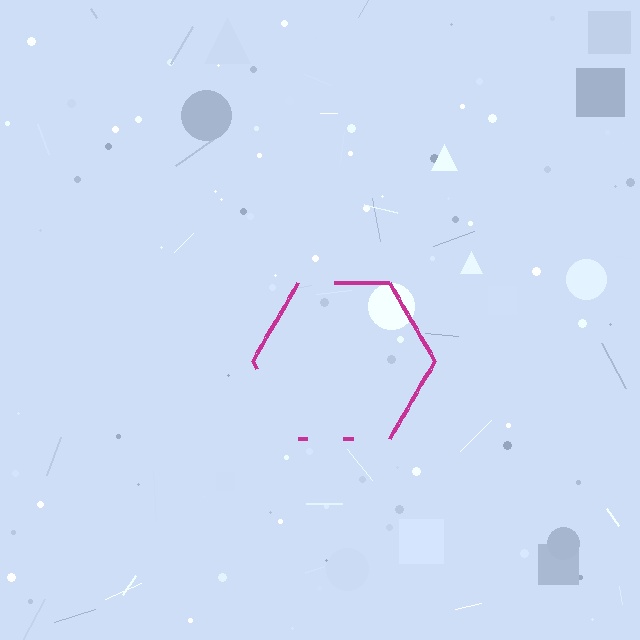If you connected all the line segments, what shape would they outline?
They would outline a hexagon.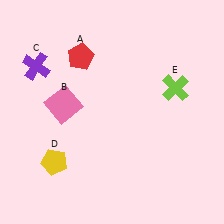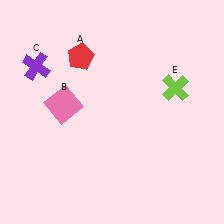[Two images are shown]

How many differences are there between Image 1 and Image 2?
There is 1 difference between the two images.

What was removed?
The yellow pentagon (D) was removed in Image 2.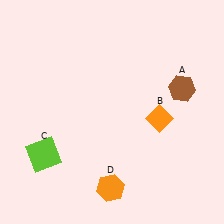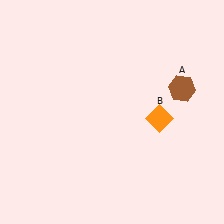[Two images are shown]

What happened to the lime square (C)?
The lime square (C) was removed in Image 2. It was in the bottom-left area of Image 1.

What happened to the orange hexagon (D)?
The orange hexagon (D) was removed in Image 2. It was in the bottom-left area of Image 1.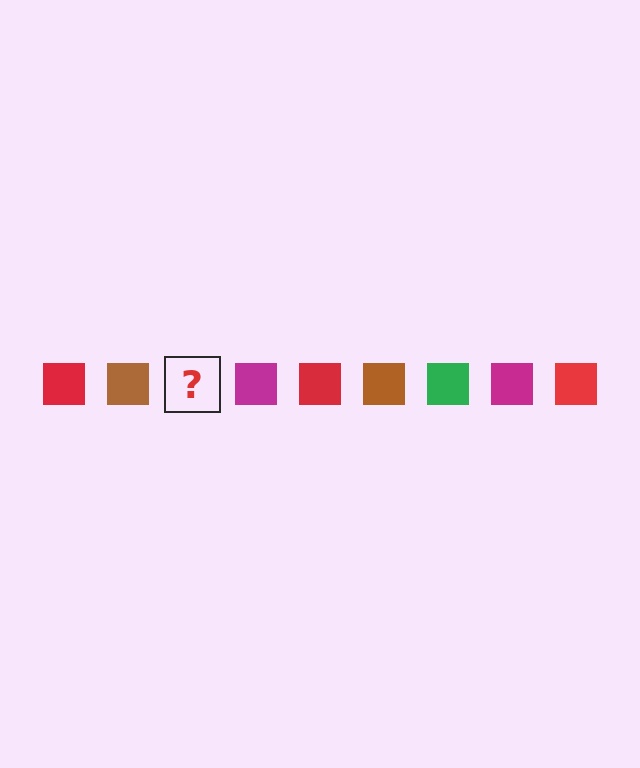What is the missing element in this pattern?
The missing element is a green square.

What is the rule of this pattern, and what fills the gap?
The rule is that the pattern cycles through red, brown, green, magenta squares. The gap should be filled with a green square.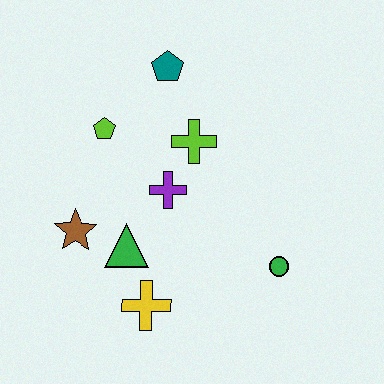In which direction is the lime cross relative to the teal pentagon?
The lime cross is below the teal pentagon.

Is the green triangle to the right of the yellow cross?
No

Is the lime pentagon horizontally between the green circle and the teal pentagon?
No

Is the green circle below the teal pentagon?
Yes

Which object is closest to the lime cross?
The purple cross is closest to the lime cross.